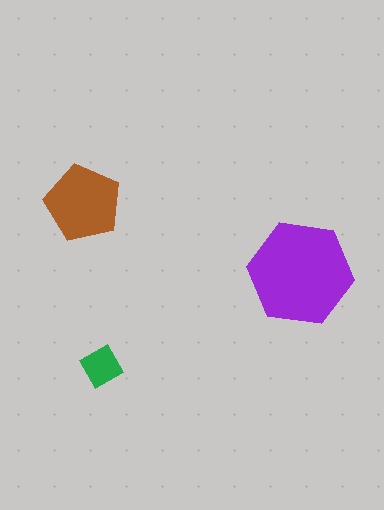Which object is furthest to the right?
The purple hexagon is rightmost.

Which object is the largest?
The purple hexagon.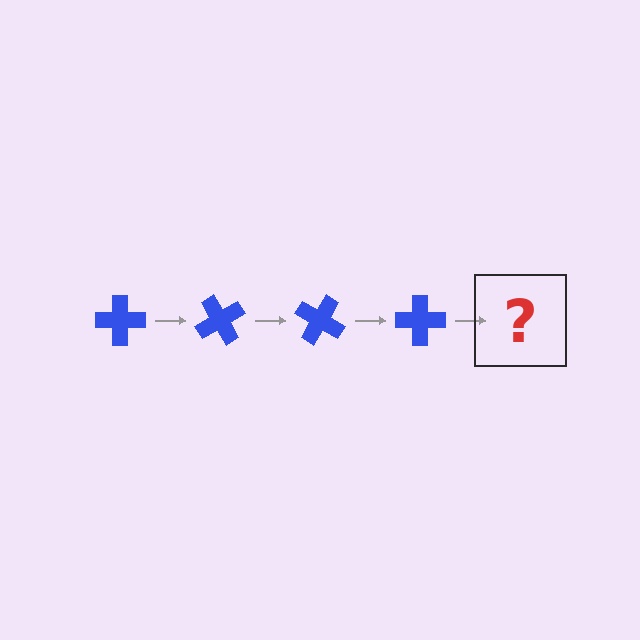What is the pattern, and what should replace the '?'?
The pattern is that the cross rotates 60 degrees each step. The '?' should be a blue cross rotated 240 degrees.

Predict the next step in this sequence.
The next step is a blue cross rotated 240 degrees.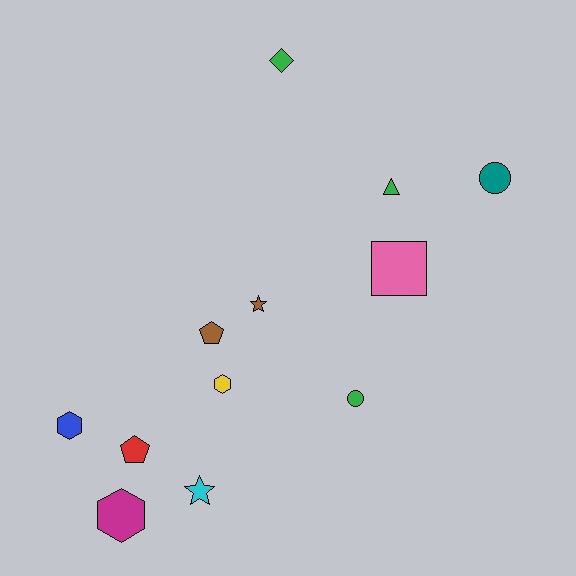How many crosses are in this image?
There are no crosses.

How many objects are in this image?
There are 12 objects.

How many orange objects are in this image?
There are no orange objects.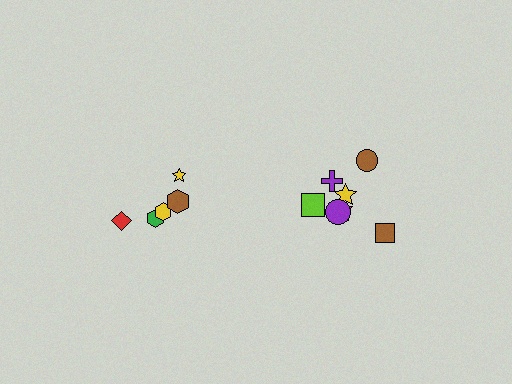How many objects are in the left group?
There are 5 objects.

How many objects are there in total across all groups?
There are 12 objects.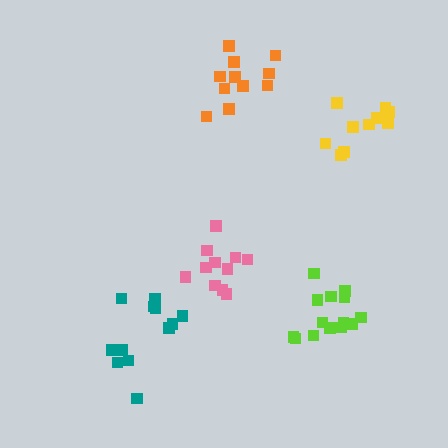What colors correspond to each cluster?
The clusters are colored: orange, teal, yellow, lime, pink.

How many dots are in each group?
Group 1: 11 dots, Group 2: 12 dots, Group 3: 11 dots, Group 4: 14 dots, Group 5: 11 dots (59 total).